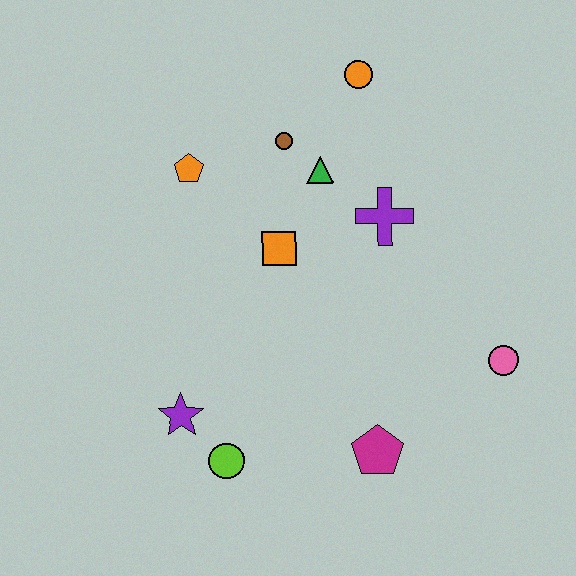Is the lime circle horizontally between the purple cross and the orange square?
No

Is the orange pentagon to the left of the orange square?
Yes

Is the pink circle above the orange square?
No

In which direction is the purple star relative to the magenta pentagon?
The purple star is to the left of the magenta pentagon.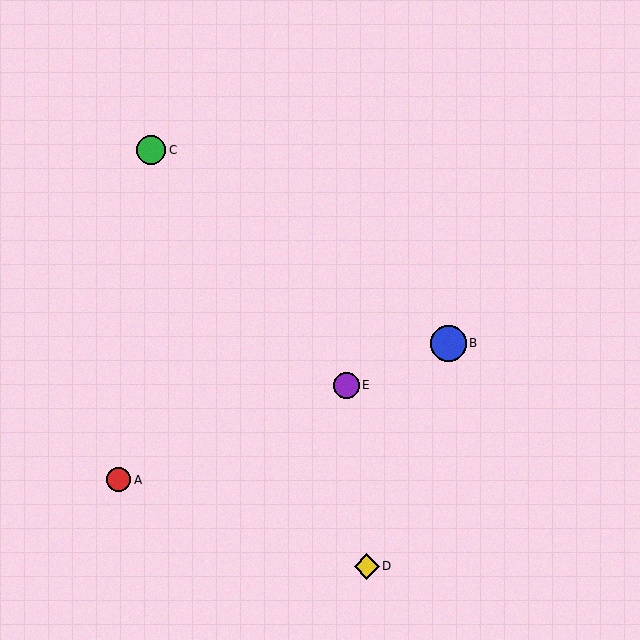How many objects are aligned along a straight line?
3 objects (A, B, E) are aligned along a straight line.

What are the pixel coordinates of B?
Object B is at (448, 343).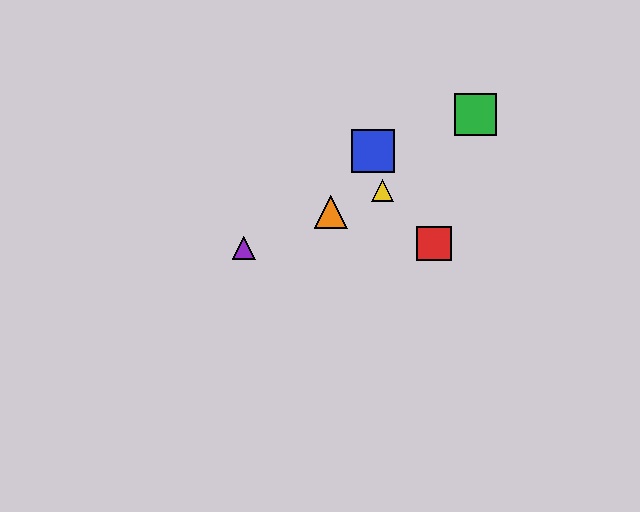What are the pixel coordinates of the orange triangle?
The orange triangle is at (331, 212).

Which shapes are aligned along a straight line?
The yellow triangle, the purple triangle, the orange triangle are aligned along a straight line.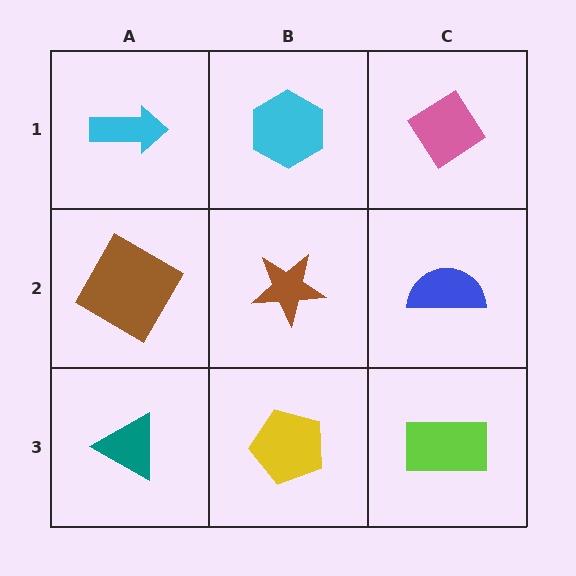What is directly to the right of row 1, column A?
A cyan hexagon.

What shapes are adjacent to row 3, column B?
A brown star (row 2, column B), a teal triangle (row 3, column A), a lime rectangle (row 3, column C).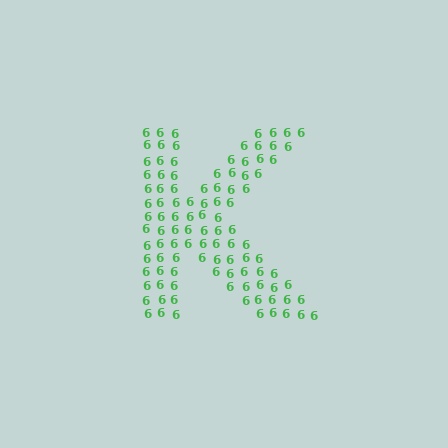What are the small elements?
The small elements are digit 6's.